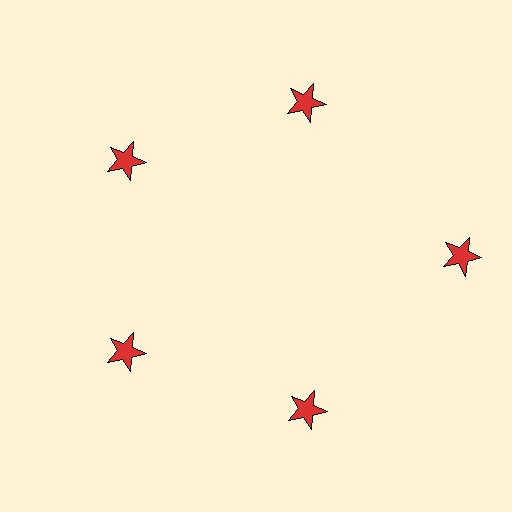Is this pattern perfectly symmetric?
No. The 5 red stars are arranged in a ring, but one element near the 3 o'clock position is pushed outward from the center, breaking the 5-fold rotational symmetry.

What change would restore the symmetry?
The symmetry would be restored by moving it inward, back onto the ring so that all 5 stars sit at equal angles and equal distance from the center.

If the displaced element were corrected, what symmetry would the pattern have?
It would have 5-fold rotational symmetry — the pattern would map onto itself every 72 degrees.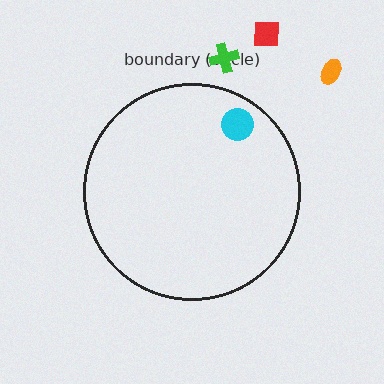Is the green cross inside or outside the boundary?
Outside.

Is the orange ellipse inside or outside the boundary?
Outside.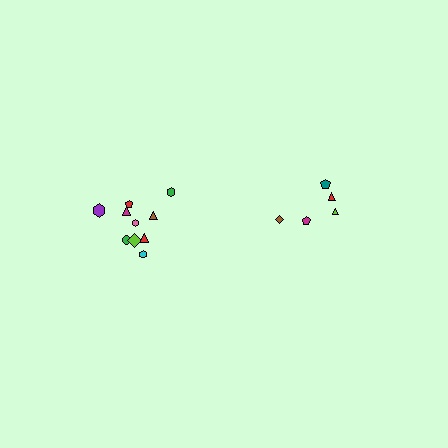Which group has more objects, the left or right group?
The left group.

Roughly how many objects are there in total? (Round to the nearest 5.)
Roughly 15 objects in total.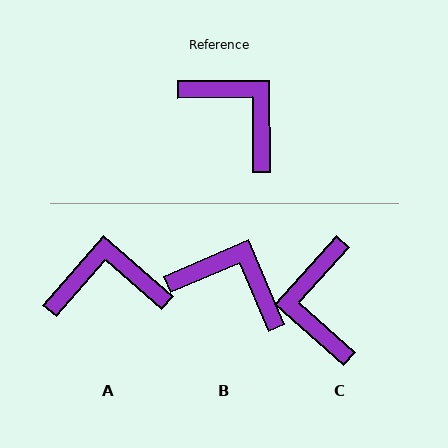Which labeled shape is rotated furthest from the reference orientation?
C, about 138 degrees away.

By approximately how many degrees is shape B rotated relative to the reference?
Approximately 23 degrees counter-clockwise.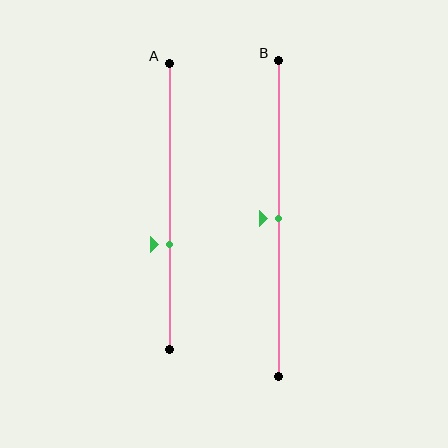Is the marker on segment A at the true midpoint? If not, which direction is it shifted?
No, the marker on segment A is shifted downward by about 13% of the segment length.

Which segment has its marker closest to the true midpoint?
Segment B has its marker closest to the true midpoint.